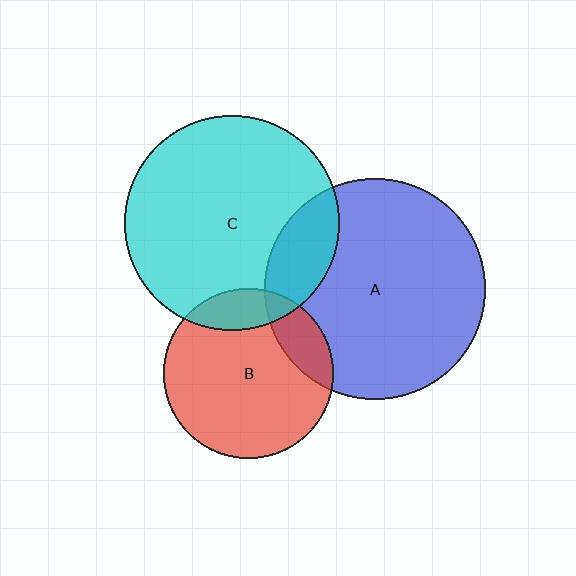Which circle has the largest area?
Circle A (blue).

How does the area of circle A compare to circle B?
Approximately 1.7 times.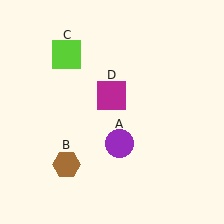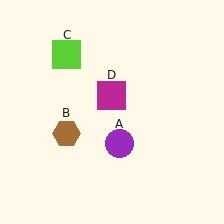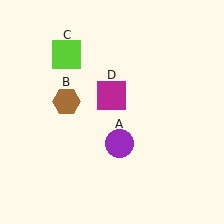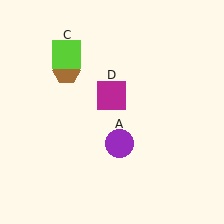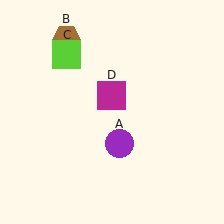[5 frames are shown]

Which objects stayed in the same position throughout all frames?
Purple circle (object A) and lime square (object C) and magenta square (object D) remained stationary.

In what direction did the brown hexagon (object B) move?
The brown hexagon (object B) moved up.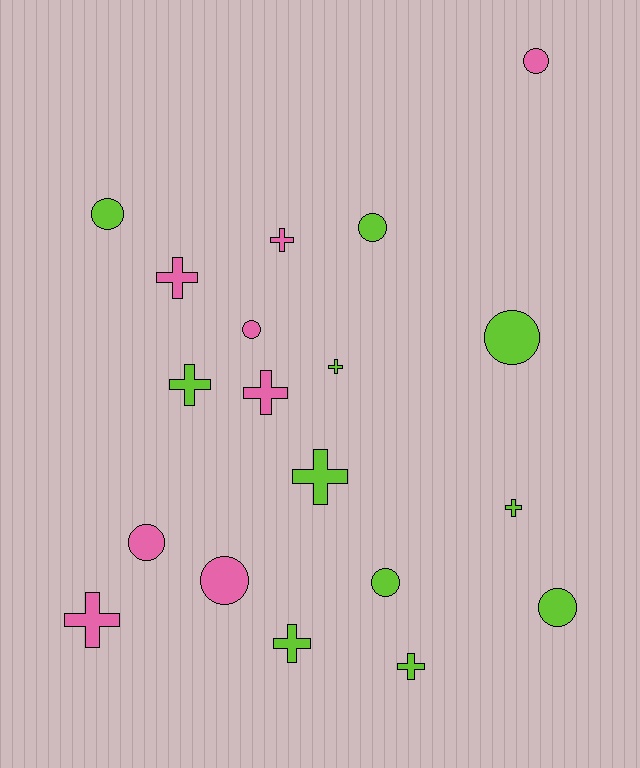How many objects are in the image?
There are 19 objects.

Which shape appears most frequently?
Cross, with 10 objects.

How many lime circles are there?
There are 5 lime circles.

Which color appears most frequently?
Lime, with 11 objects.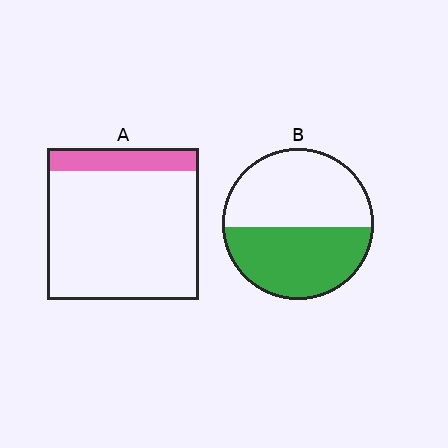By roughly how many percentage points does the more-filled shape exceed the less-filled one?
By roughly 30 percentage points (B over A).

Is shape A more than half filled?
No.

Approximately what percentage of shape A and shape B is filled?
A is approximately 15% and B is approximately 45%.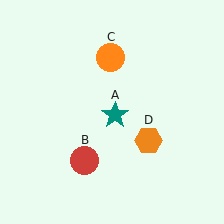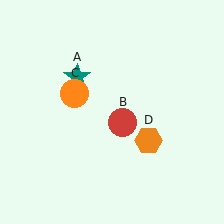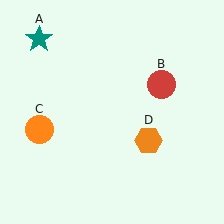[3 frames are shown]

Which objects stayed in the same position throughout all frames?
Orange hexagon (object D) remained stationary.